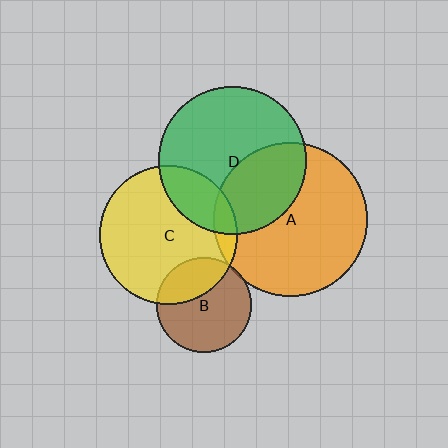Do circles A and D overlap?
Yes.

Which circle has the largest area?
Circle A (orange).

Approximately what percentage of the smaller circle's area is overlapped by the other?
Approximately 35%.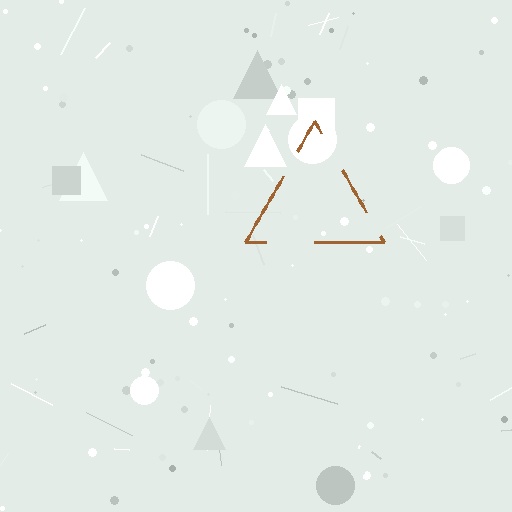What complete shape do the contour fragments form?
The contour fragments form a triangle.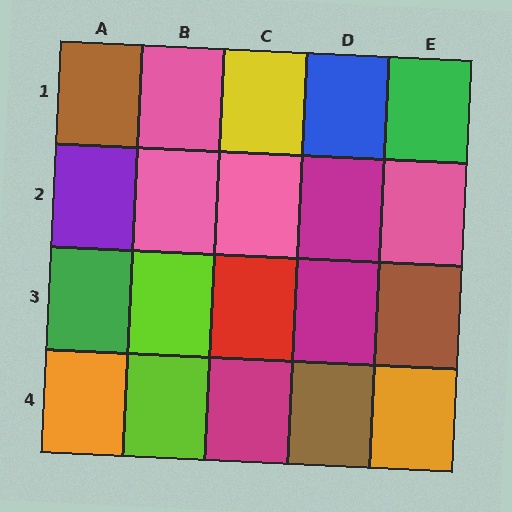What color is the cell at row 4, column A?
Orange.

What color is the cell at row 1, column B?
Pink.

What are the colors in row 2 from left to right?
Purple, pink, pink, magenta, pink.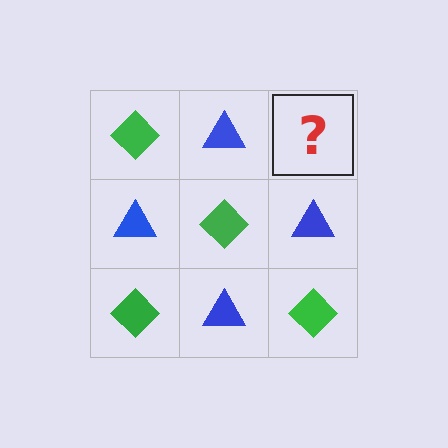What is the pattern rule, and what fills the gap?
The rule is that it alternates green diamond and blue triangle in a checkerboard pattern. The gap should be filled with a green diamond.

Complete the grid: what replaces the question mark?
The question mark should be replaced with a green diamond.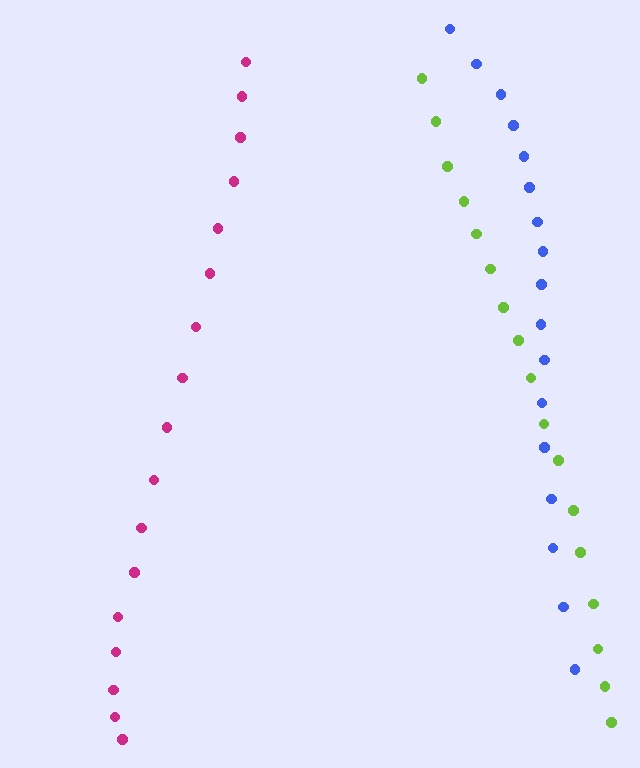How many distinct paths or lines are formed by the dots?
There are 3 distinct paths.